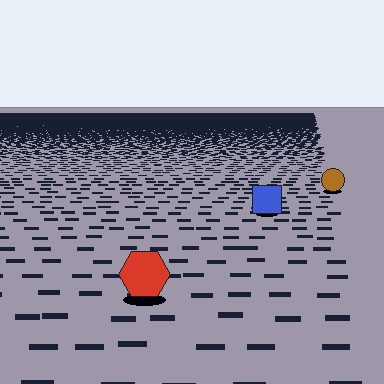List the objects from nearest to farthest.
From nearest to farthest: the red hexagon, the blue square, the brown circle.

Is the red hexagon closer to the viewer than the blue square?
Yes. The red hexagon is closer — you can tell from the texture gradient: the ground texture is coarser near it.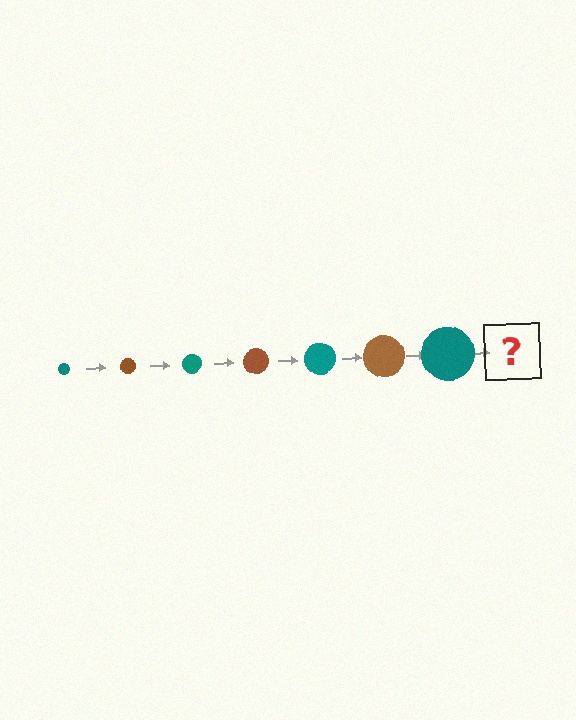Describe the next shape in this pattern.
It should be a brown circle, larger than the previous one.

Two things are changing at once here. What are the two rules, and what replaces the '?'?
The two rules are that the circle grows larger each step and the color cycles through teal and brown. The '?' should be a brown circle, larger than the previous one.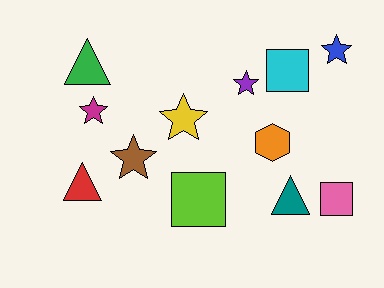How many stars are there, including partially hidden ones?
There are 5 stars.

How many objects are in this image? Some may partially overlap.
There are 12 objects.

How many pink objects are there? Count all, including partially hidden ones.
There is 1 pink object.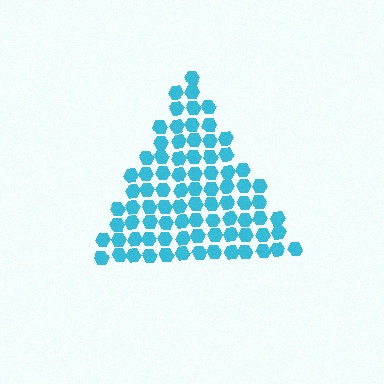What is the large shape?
The large shape is a triangle.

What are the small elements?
The small elements are hexagons.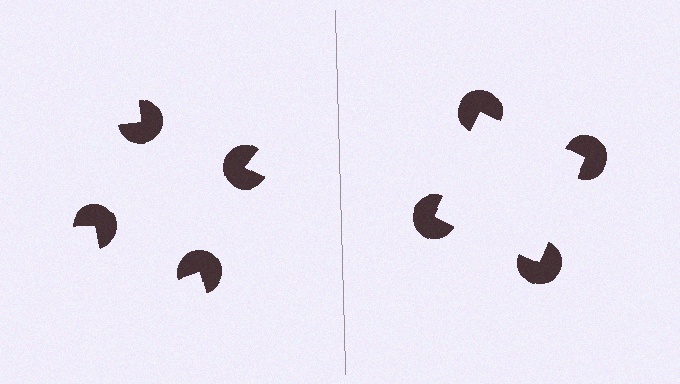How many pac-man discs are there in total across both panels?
8 — 4 on each side.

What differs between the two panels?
The pac-man discs are positioned identically on both sides; only the wedge orientations differ. On the right they align to a square; on the left they are misaligned.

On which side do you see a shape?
An illusory square appears on the right side. On the left side the wedge cuts are rotated, so no coherent shape forms.